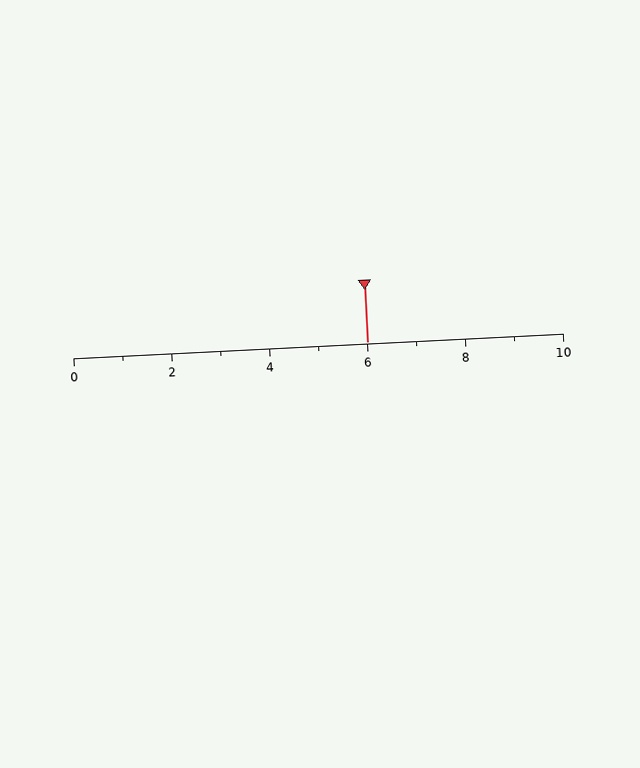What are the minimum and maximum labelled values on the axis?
The axis runs from 0 to 10.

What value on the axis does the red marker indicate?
The marker indicates approximately 6.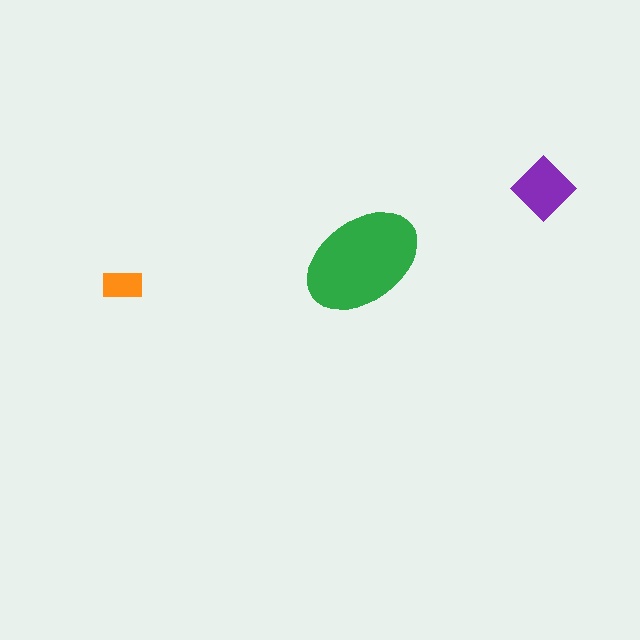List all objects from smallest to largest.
The orange rectangle, the purple diamond, the green ellipse.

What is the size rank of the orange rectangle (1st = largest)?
3rd.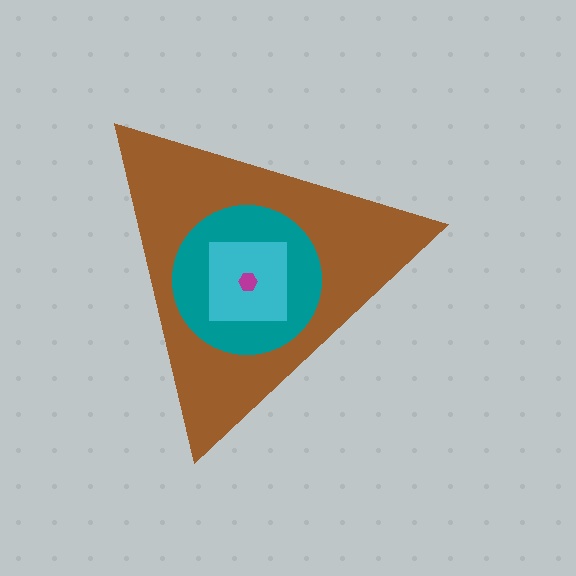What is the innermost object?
The magenta hexagon.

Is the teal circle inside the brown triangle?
Yes.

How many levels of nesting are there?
4.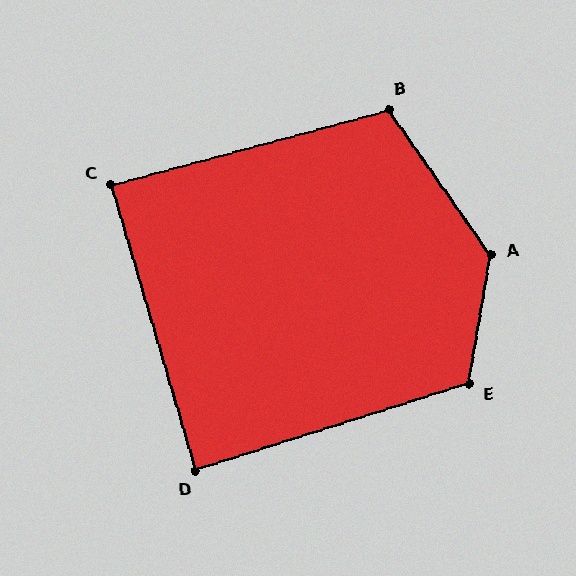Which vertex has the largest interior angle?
A, at approximately 136 degrees.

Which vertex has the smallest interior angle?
C, at approximately 89 degrees.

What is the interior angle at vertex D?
Approximately 89 degrees (approximately right).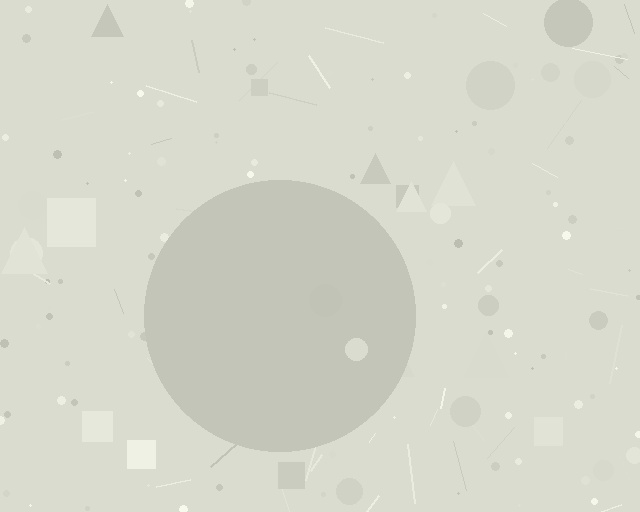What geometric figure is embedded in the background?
A circle is embedded in the background.